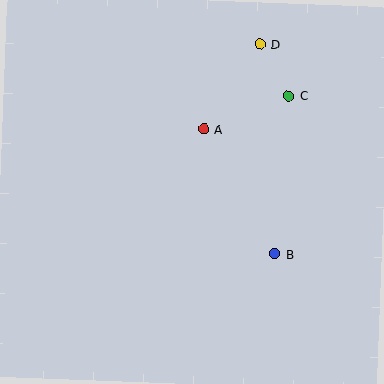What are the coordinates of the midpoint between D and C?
The midpoint between D and C is at (274, 70).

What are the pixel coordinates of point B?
Point B is at (274, 254).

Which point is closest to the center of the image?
Point A at (204, 129) is closest to the center.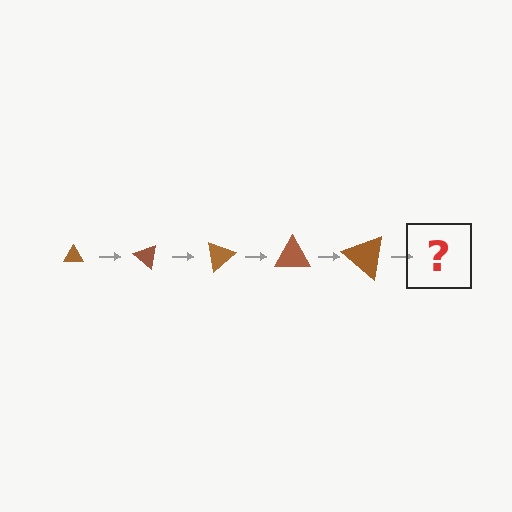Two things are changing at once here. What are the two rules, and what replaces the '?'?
The two rules are that the triangle grows larger each step and it rotates 40 degrees each step. The '?' should be a triangle, larger than the previous one and rotated 200 degrees from the start.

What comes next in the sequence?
The next element should be a triangle, larger than the previous one and rotated 200 degrees from the start.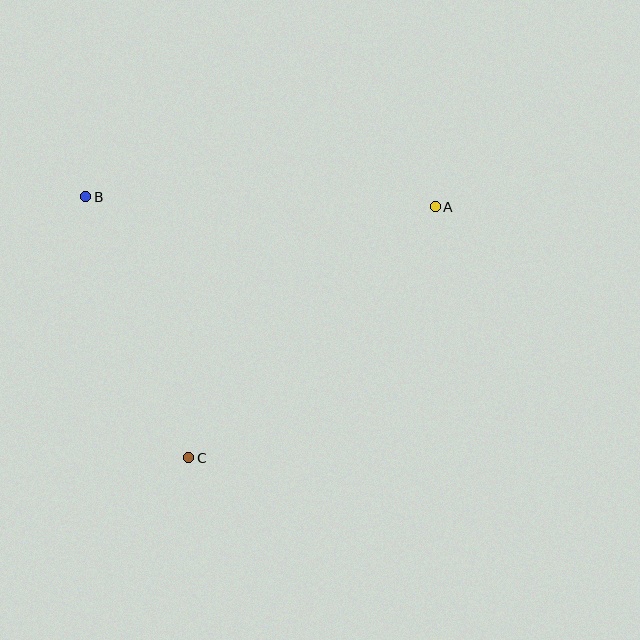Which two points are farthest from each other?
Points A and C are farthest from each other.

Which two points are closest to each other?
Points B and C are closest to each other.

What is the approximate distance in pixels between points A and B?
The distance between A and B is approximately 350 pixels.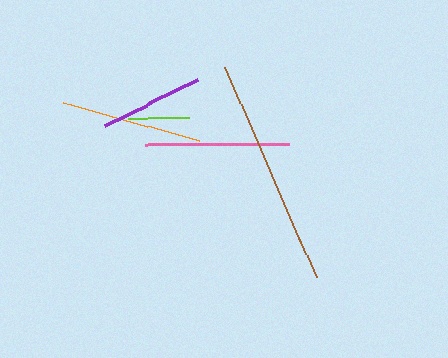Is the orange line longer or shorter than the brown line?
The brown line is longer than the orange line.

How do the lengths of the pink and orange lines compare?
The pink and orange lines are approximately the same length.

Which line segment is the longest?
The brown line is the longest at approximately 230 pixels.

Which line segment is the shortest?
The lime line is the shortest at approximately 61 pixels.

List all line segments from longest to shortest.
From longest to shortest: brown, pink, orange, purple, lime.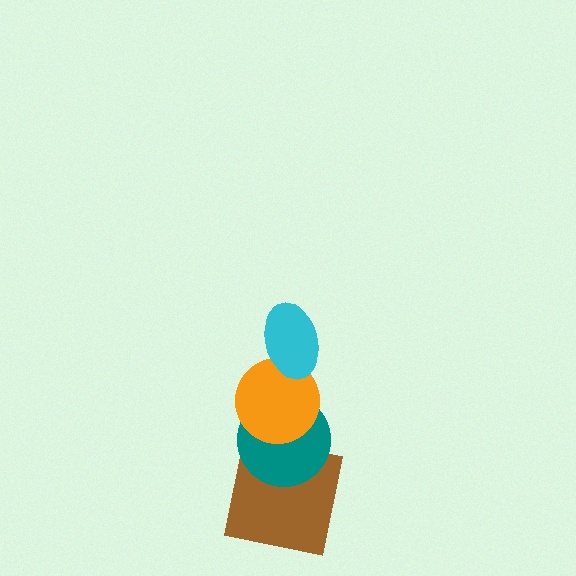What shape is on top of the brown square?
The teal circle is on top of the brown square.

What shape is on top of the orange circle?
The cyan ellipse is on top of the orange circle.